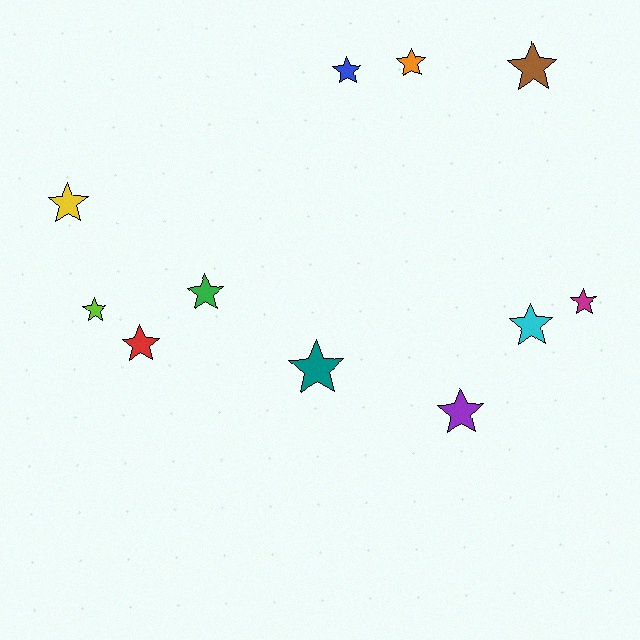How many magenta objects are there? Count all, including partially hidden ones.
There is 1 magenta object.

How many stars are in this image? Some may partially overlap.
There are 11 stars.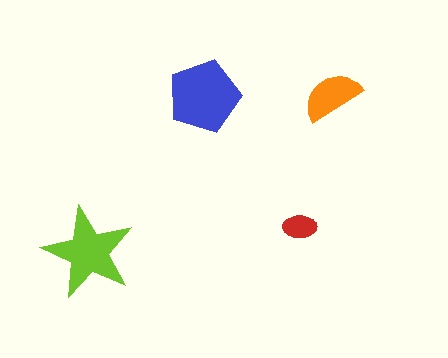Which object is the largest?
The blue pentagon.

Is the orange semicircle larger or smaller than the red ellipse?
Larger.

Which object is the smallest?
The red ellipse.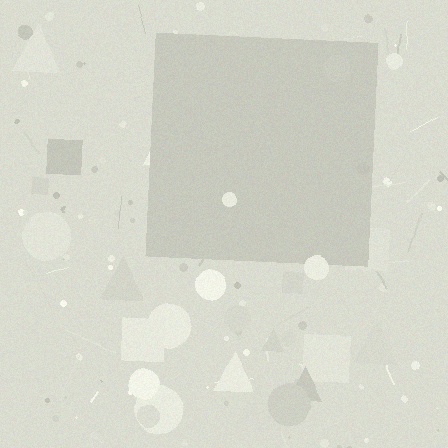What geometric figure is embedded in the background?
A square is embedded in the background.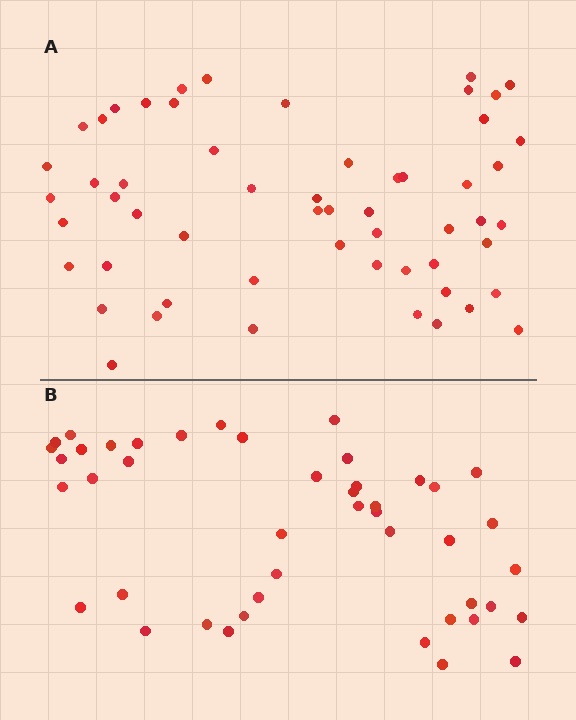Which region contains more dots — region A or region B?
Region A (the top region) has more dots.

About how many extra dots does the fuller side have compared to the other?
Region A has roughly 12 or so more dots than region B.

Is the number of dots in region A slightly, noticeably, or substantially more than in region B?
Region A has only slightly more — the two regions are fairly close. The ratio is roughly 1.2 to 1.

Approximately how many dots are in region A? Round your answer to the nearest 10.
About 60 dots. (The exact count is 56, which rounds to 60.)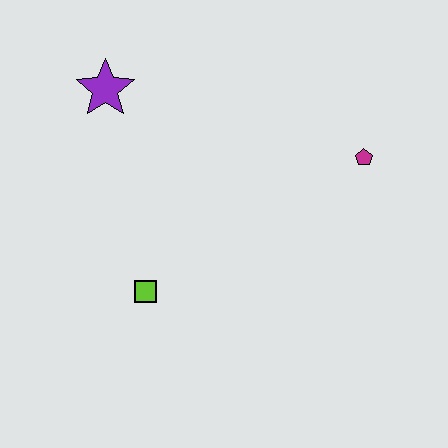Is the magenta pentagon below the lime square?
No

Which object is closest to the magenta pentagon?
The lime square is closest to the magenta pentagon.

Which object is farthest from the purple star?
The magenta pentagon is farthest from the purple star.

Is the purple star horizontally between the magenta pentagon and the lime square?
No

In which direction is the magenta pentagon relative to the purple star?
The magenta pentagon is to the right of the purple star.